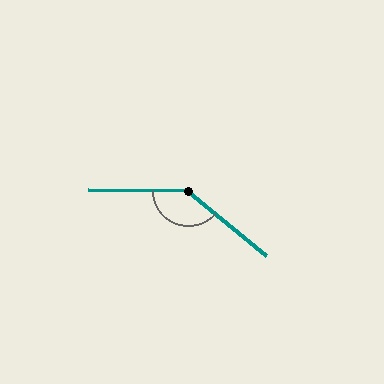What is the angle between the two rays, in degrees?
Approximately 140 degrees.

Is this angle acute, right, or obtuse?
It is obtuse.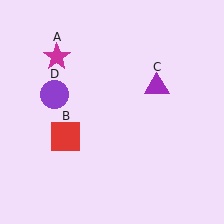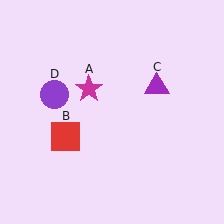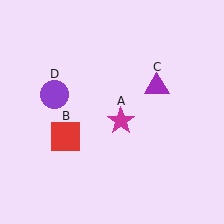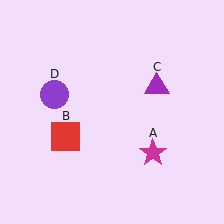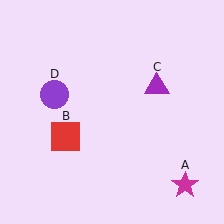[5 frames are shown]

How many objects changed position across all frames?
1 object changed position: magenta star (object A).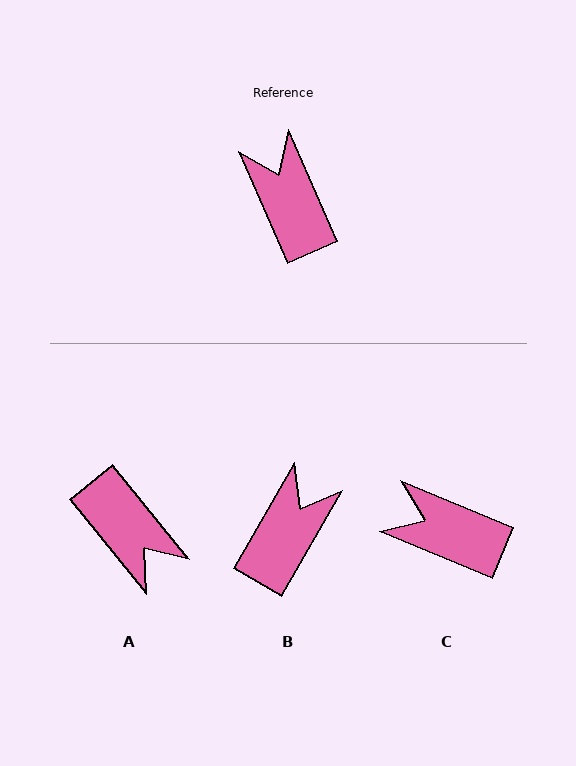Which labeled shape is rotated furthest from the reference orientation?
A, about 164 degrees away.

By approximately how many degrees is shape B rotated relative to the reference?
Approximately 53 degrees clockwise.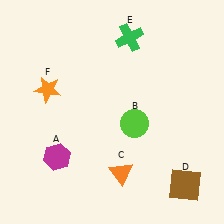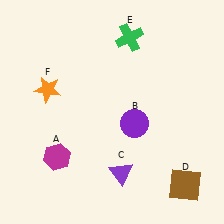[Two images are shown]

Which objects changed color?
B changed from lime to purple. C changed from orange to purple.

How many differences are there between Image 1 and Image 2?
There are 2 differences between the two images.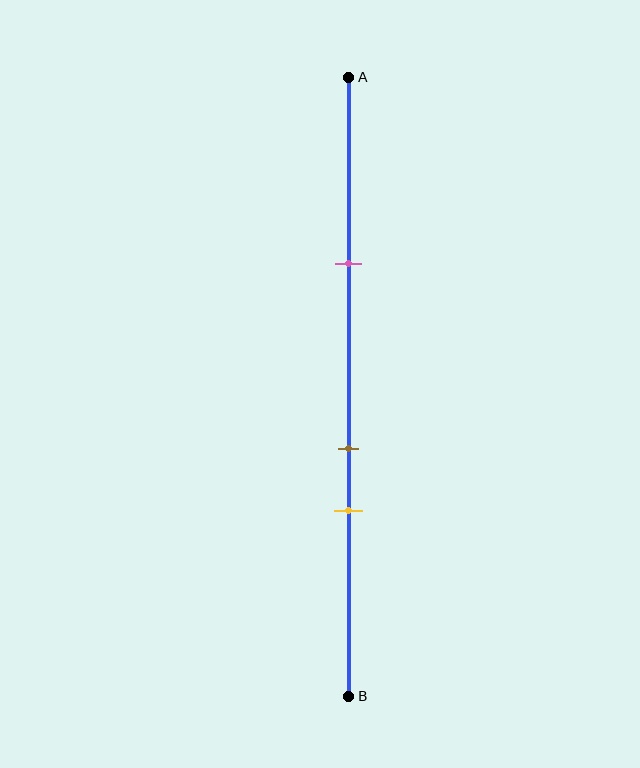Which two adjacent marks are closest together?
The brown and yellow marks are the closest adjacent pair.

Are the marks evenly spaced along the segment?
No, the marks are not evenly spaced.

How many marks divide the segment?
There are 3 marks dividing the segment.